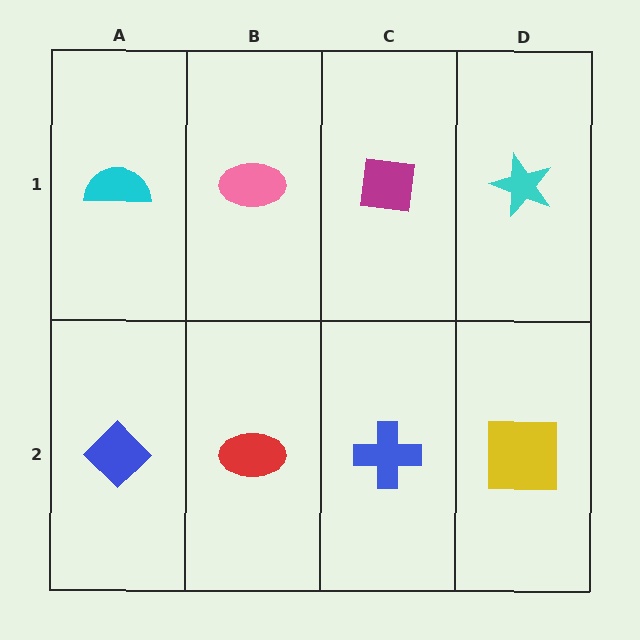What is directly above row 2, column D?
A cyan star.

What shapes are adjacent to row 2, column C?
A magenta square (row 1, column C), a red ellipse (row 2, column B), a yellow square (row 2, column D).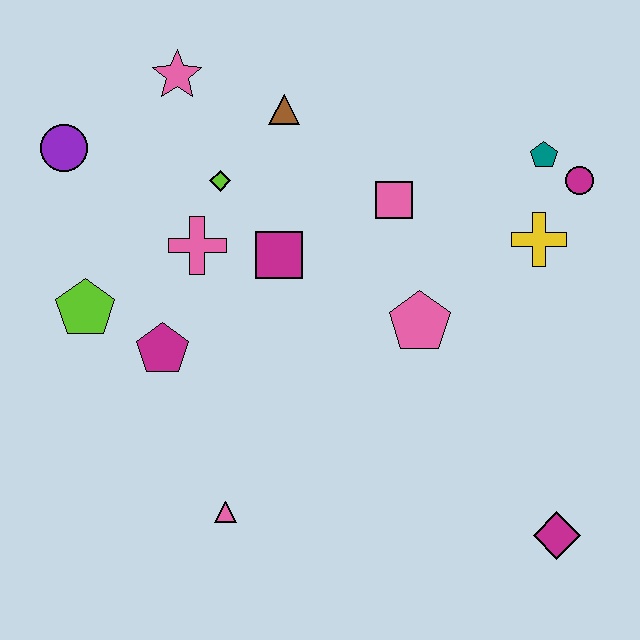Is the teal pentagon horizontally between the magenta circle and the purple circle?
Yes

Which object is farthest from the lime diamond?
The magenta diamond is farthest from the lime diamond.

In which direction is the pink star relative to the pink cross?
The pink star is above the pink cross.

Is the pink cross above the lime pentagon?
Yes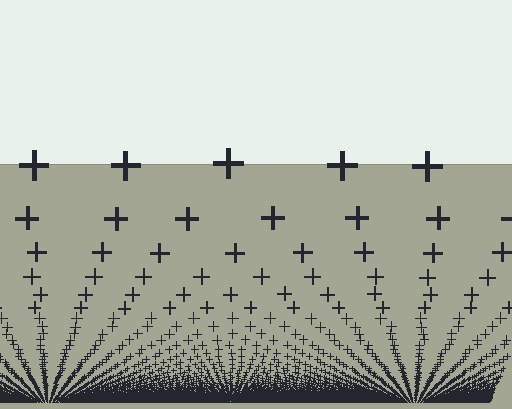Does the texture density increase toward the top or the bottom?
Density increases toward the bottom.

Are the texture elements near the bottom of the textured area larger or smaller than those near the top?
Smaller. The gradient is inverted — elements near the bottom are smaller and denser.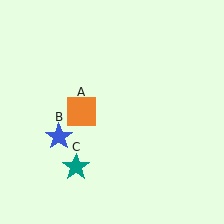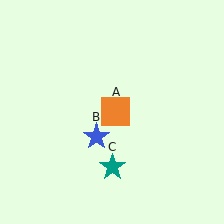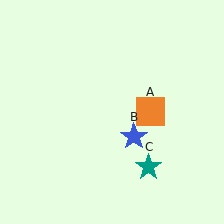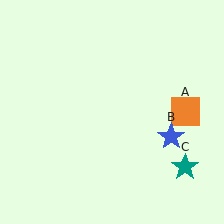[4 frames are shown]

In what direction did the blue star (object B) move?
The blue star (object B) moved right.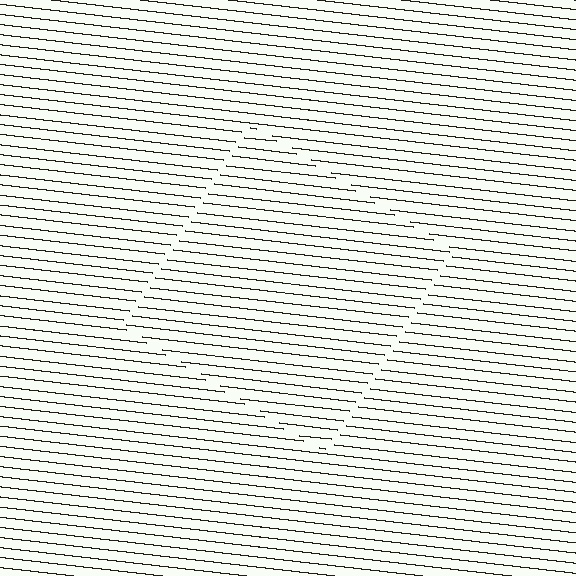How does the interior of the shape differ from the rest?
The interior of the shape contains the same grating, shifted by half a period — the contour is defined by the phase discontinuity where line-ends from the inner and outer gratings abut.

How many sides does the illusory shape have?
4 sides — the line-ends trace a square.